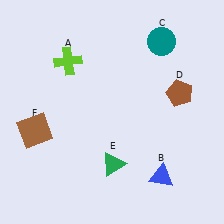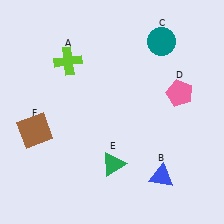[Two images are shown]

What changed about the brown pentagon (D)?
In Image 1, D is brown. In Image 2, it changed to pink.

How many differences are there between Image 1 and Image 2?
There is 1 difference between the two images.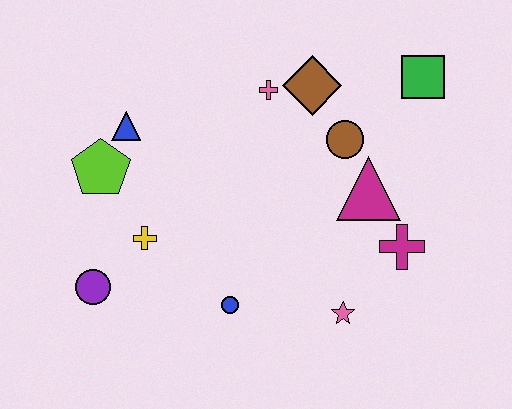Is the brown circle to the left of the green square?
Yes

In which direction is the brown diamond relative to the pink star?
The brown diamond is above the pink star.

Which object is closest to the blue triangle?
The lime pentagon is closest to the blue triangle.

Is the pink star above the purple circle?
No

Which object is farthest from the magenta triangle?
The purple circle is farthest from the magenta triangle.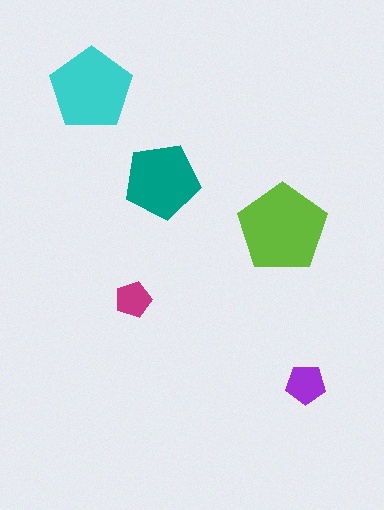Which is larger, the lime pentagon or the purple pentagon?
The lime one.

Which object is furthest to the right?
The purple pentagon is rightmost.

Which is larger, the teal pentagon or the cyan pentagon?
The cyan one.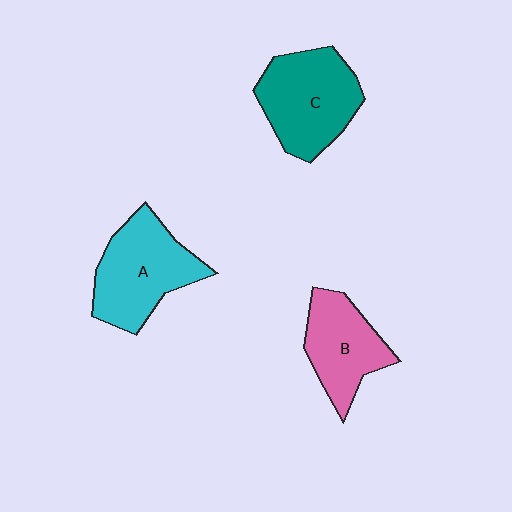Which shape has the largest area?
Shape C (teal).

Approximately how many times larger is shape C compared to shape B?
Approximately 1.3 times.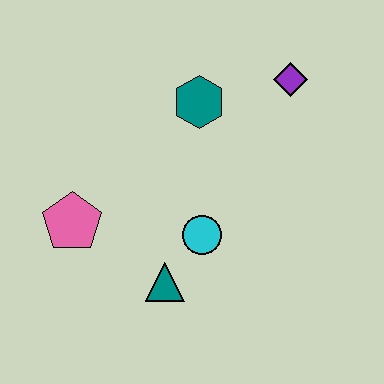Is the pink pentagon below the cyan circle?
No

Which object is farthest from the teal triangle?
The purple diamond is farthest from the teal triangle.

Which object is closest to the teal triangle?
The cyan circle is closest to the teal triangle.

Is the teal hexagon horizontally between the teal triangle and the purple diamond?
Yes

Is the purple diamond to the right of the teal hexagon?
Yes